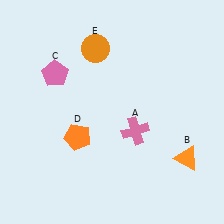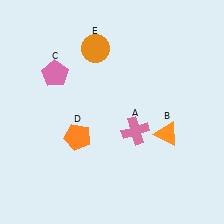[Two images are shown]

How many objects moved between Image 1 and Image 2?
1 object moved between the two images.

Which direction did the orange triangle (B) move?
The orange triangle (B) moved up.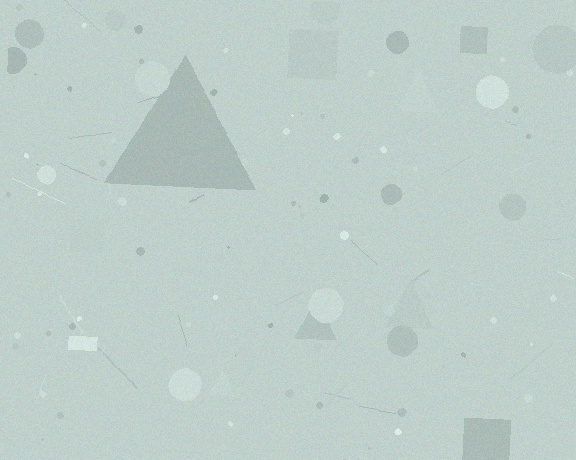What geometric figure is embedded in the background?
A triangle is embedded in the background.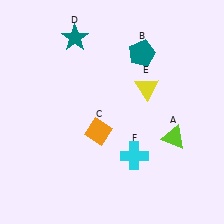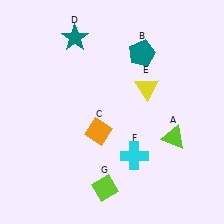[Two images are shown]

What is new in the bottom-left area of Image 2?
A lime diamond (G) was added in the bottom-left area of Image 2.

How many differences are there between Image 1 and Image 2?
There is 1 difference between the two images.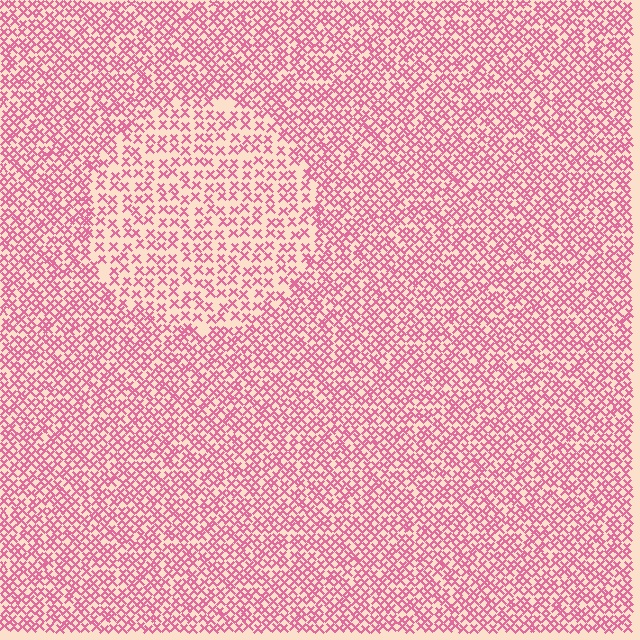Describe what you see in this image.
The image contains small pink elements arranged at two different densities. A circle-shaped region is visible where the elements are less densely packed than the surrounding area.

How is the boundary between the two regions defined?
The boundary is defined by a change in element density (approximately 1.8x ratio). All elements are the same color, size, and shape.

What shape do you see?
I see a circle.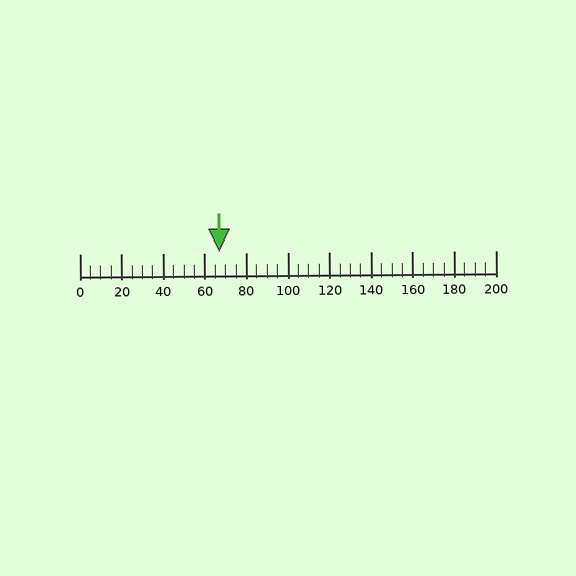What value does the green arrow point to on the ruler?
The green arrow points to approximately 67.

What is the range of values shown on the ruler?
The ruler shows values from 0 to 200.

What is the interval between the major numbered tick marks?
The major tick marks are spaced 20 units apart.